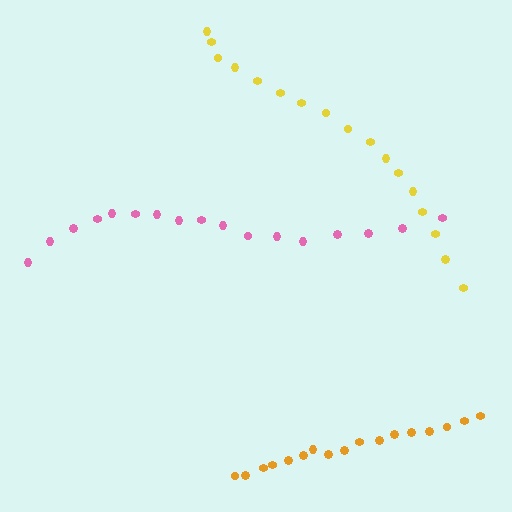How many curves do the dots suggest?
There are 3 distinct paths.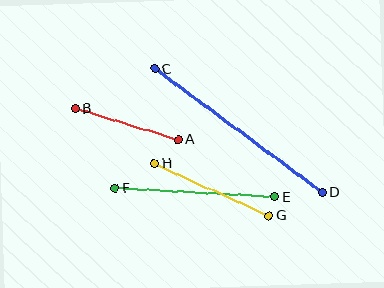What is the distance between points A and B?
The distance is approximately 107 pixels.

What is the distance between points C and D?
The distance is approximately 208 pixels.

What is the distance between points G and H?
The distance is approximately 126 pixels.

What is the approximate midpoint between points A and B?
The midpoint is at approximately (127, 124) pixels.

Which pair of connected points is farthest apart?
Points C and D are farthest apart.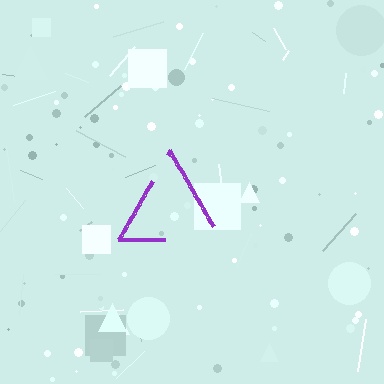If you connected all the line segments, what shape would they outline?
They would outline a triangle.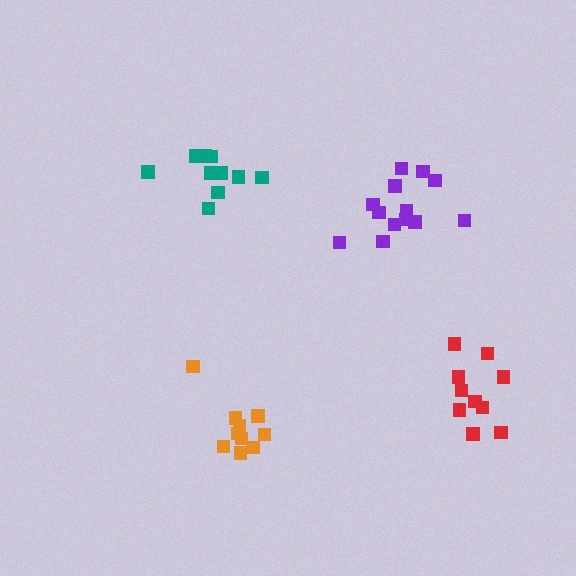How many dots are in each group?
Group 1: 10 dots, Group 2: 10 dots, Group 3: 13 dots, Group 4: 10 dots (43 total).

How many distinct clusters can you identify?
There are 4 distinct clusters.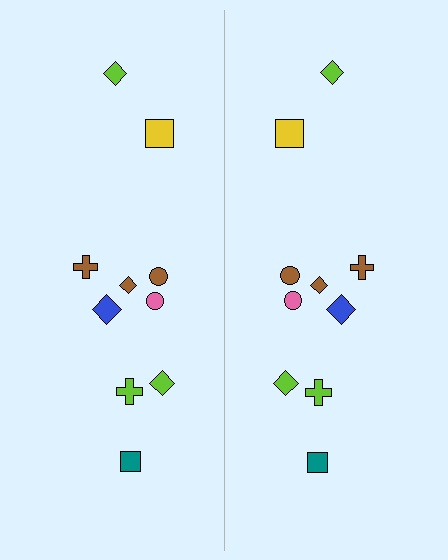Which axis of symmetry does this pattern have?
The pattern has a vertical axis of symmetry running through the center of the image.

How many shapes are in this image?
There are 20 shapes in this image.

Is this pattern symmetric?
Yes, this pattern has bilateral (reflection) symmetry.